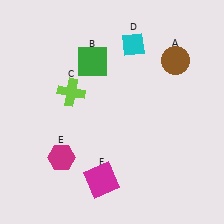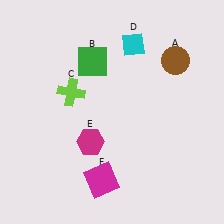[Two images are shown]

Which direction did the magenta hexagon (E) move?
The magenta hexagon (E) moved right.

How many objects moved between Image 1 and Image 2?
1 object moved between the two images.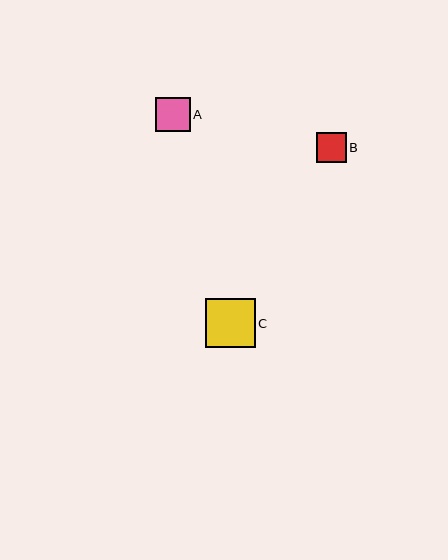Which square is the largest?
Square C is the largest with a size of approximately 50 pixels.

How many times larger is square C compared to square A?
Square C is approximately 1.4 times the size of square A.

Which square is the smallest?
Square B is the smallest with a size of approximately 29 pixels.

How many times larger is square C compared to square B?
Square C is approximately 1.7 times the size of square B.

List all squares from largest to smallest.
From largest to smallest: C, A, B.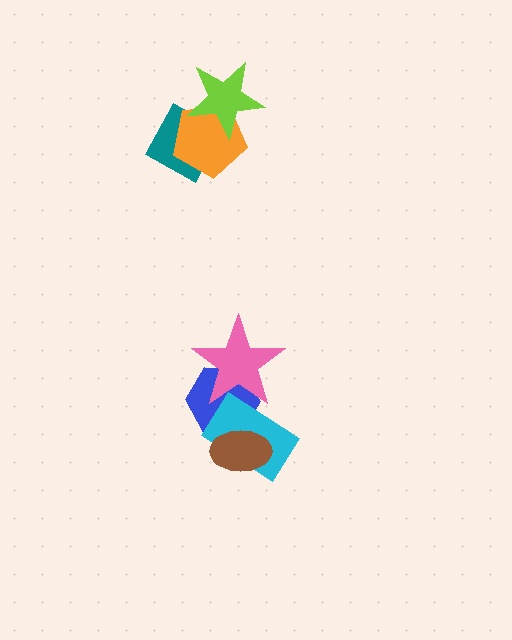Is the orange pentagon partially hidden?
Yes, it is partially covered by another shape.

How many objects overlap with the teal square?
2 objects overlap with the teal square.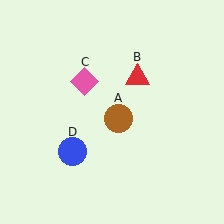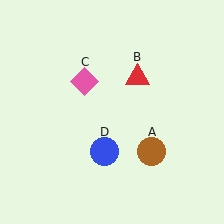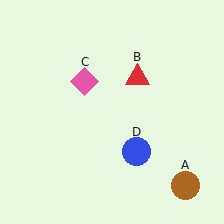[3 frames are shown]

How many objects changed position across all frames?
2 objects changed position: brown circle (object A), blue circle (object D).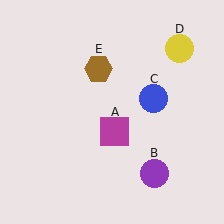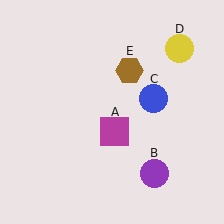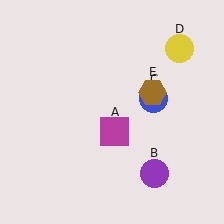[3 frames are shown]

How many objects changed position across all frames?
1 object changed position: brown hexagon (object E).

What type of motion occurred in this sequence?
The brown hexagon (object E) rotated clockwise around the center of the scene.